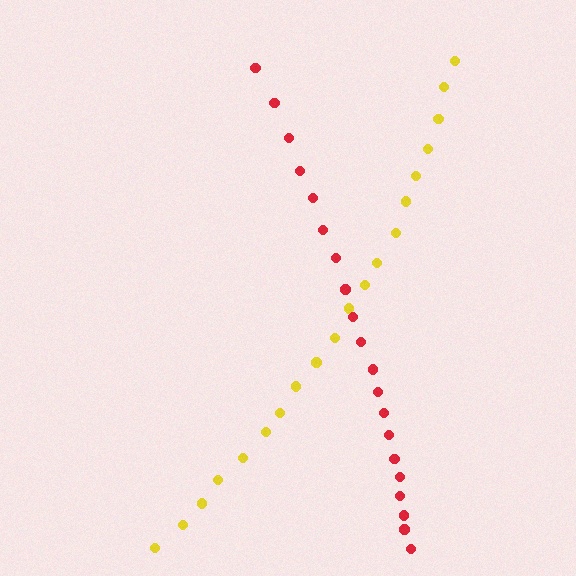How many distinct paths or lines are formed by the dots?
There are 2 distinct paths.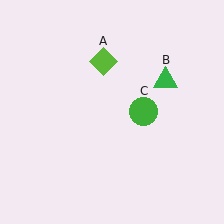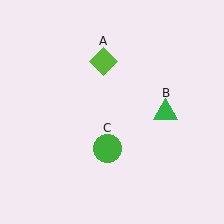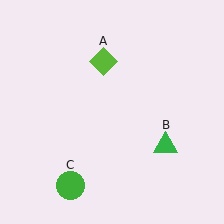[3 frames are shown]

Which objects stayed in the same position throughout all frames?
Lime diamond (object A) remained stationary.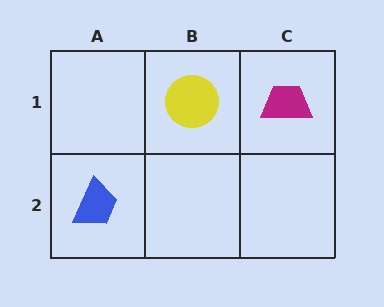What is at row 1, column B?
A yellow circle.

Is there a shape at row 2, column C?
No, that cell is empty.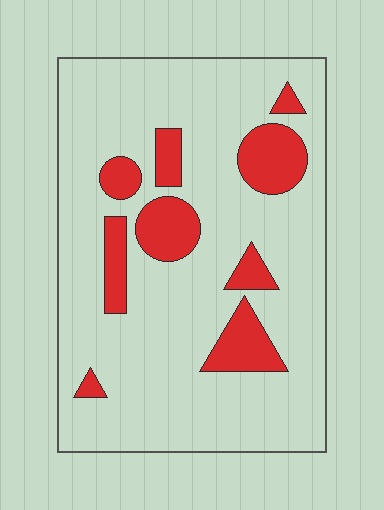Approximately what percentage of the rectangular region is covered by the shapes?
Approximately 20%.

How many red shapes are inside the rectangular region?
9.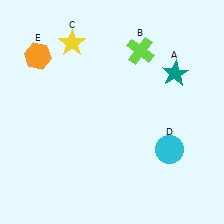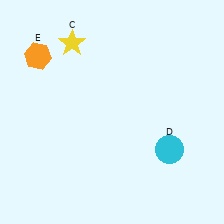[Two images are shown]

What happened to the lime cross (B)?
The lime cross (B) was removed in Image 2. It was in the top-right area of Image 1.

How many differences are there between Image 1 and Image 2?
There are 2 differences between the two images.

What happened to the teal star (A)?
The teal star (A) was removed in Image 2. It was in the top-right area of Image 1.